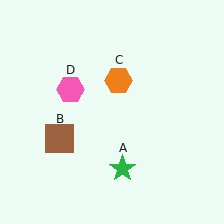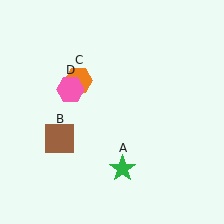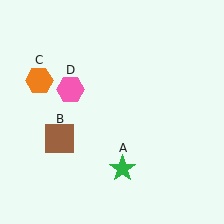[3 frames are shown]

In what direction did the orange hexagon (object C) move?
The orange hexagon (object C) moved left.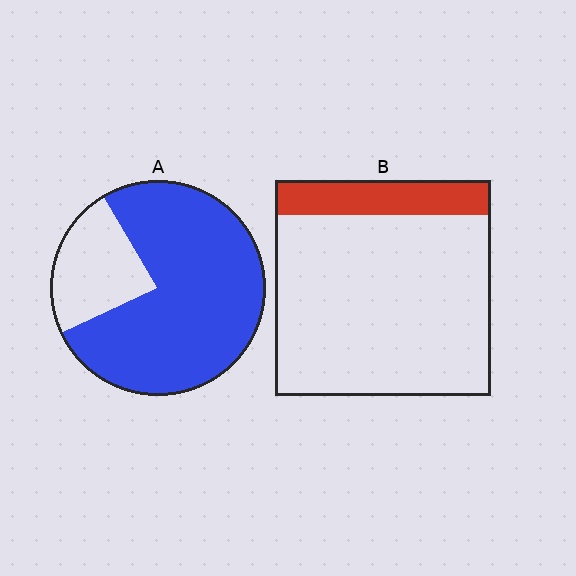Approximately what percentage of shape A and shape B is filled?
A is approximately 75% and B is approximately 15%.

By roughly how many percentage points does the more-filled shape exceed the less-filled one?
By roughly 60 percentage points (A over B).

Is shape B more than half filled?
No.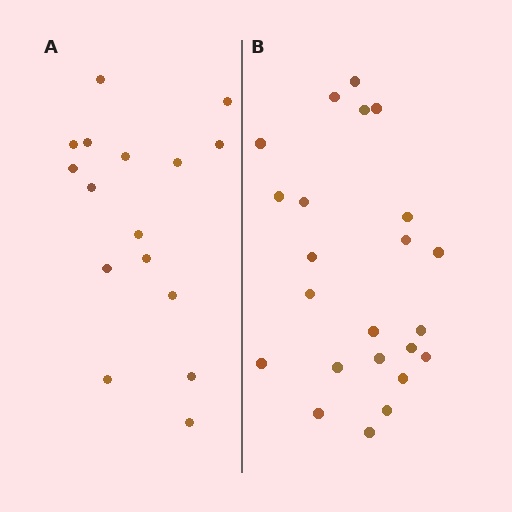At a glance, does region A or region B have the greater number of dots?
Region B (the right region) has more dots.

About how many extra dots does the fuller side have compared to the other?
Region B has roughly 8 or so more dots than region A.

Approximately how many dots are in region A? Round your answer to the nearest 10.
About 20 dots. (The exact count is 16, which rounds to 20.)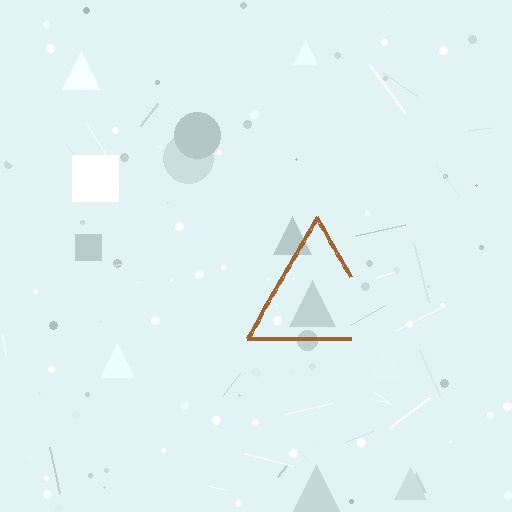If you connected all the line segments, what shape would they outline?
They would outline a triangle.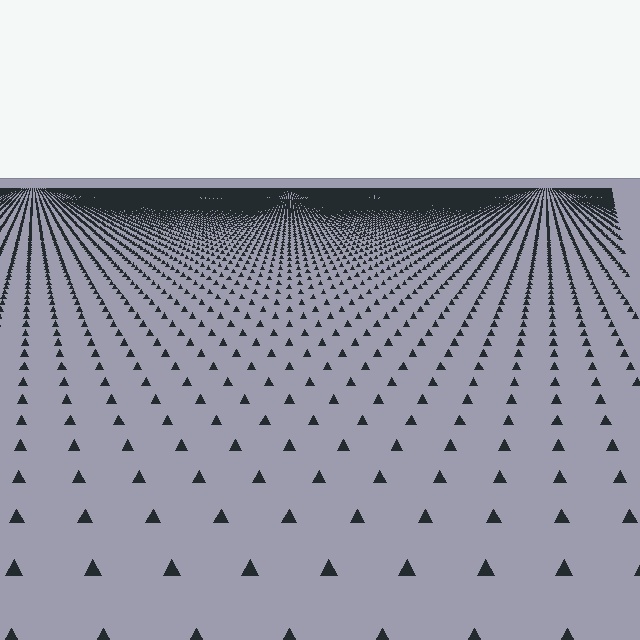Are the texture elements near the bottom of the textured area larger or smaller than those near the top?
Larger. Near the bottom, elements are closer to the viewer and appear at a bigger on-screen size.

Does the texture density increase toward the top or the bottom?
Density increases toward the top.